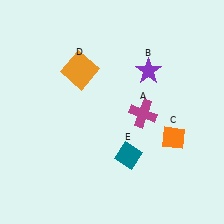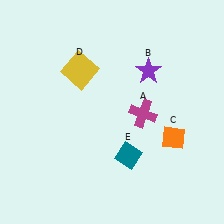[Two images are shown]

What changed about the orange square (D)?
In Image 1, D is orange. In Image 2, it changed to yellow.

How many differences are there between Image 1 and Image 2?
There is 1 difference between the two images.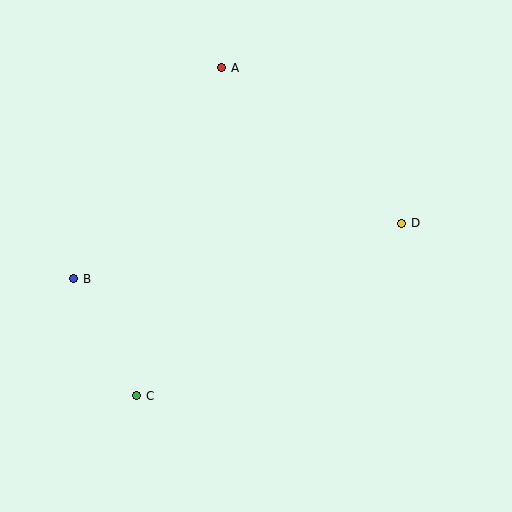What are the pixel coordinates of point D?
Point D is at (402, 223).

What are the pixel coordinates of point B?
Point B is at (74, 279).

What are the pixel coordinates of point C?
Point C is at (136, 396).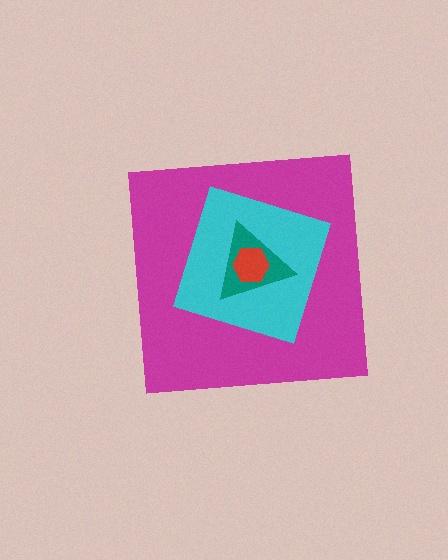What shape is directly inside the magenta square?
The cyan square.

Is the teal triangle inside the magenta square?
Yes.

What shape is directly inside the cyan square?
The teal triangle.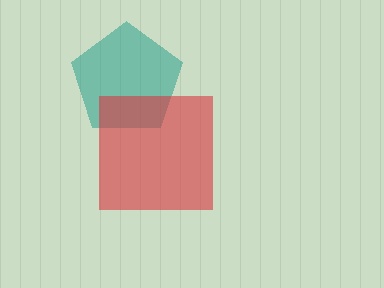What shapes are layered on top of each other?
The layered shapes are: a teal pentagon, a red square.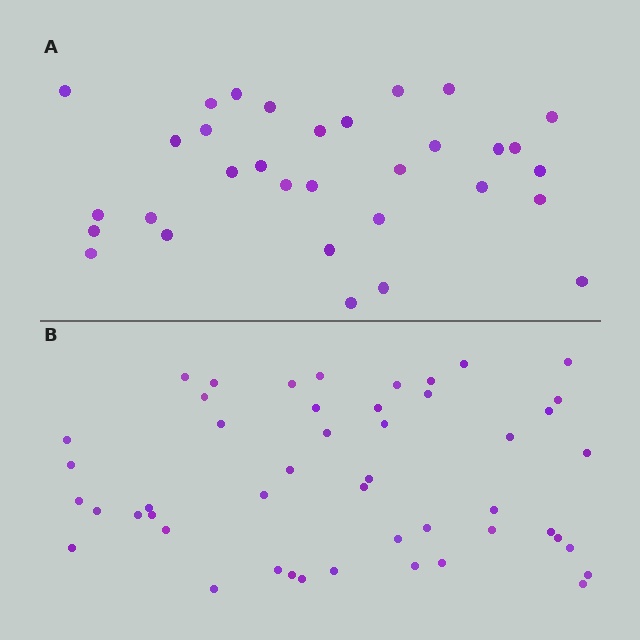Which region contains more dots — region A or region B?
Region B (the bottom region) has more dots.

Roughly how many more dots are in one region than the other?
Region B has approximately 15 more dots than region A.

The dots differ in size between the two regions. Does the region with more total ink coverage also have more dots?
No. Region A has more total ink coverage because its dots are larger, but region B actually contains more individual dots. Total area can be misleading — the number of items is what matters here.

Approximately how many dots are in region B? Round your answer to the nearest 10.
About 50 dots. (The exact count is 48, which rounds to 50.)